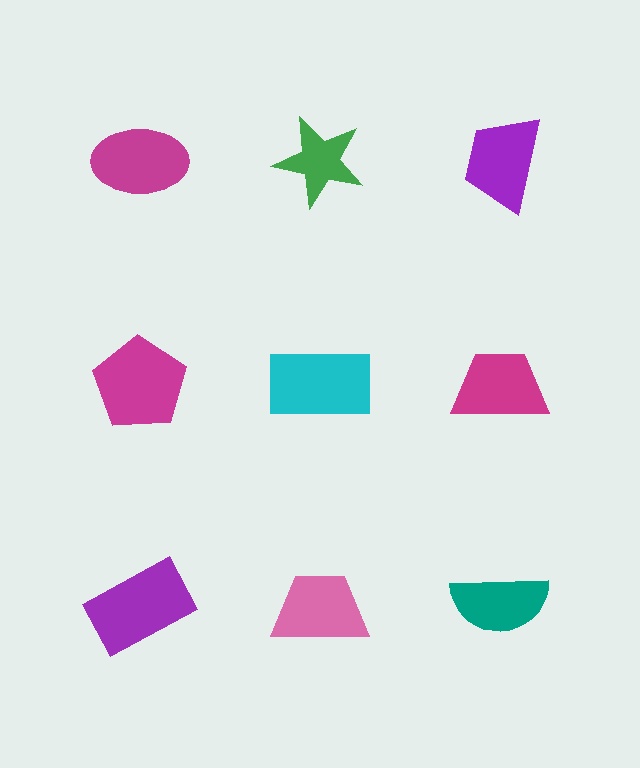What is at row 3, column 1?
A purple rectangle.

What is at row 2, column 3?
A magenta trapezoid.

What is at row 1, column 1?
A magenta ellipse.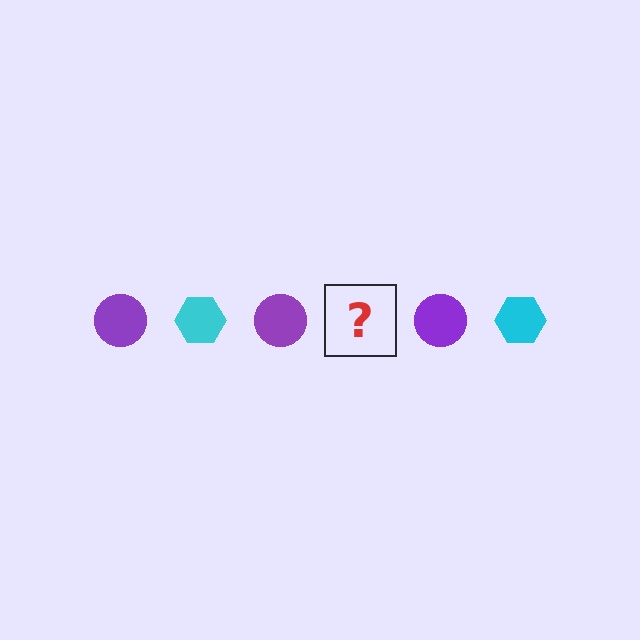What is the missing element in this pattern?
The missing element is a cyan hexagon.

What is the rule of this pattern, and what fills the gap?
The rule is that the pattern alternates between purple circle and cyan hexagon. The gap should be filled with a cyan hexagon.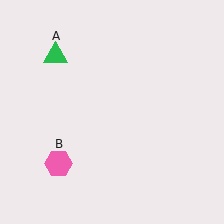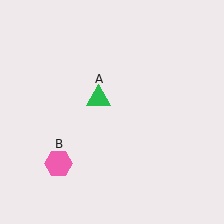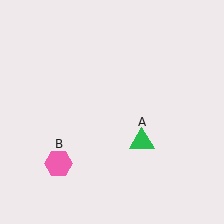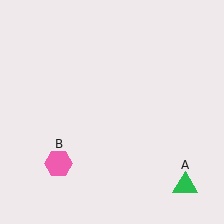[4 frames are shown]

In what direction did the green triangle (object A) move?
The green triangle (object A) moved down and to the right.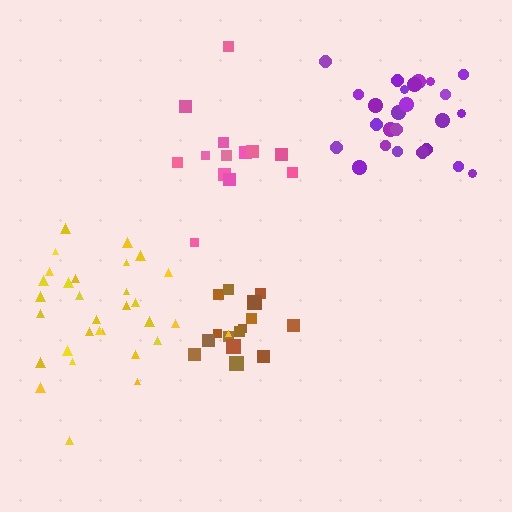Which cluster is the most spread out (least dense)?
Pink.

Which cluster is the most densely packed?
Brown.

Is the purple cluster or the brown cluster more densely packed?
Brown.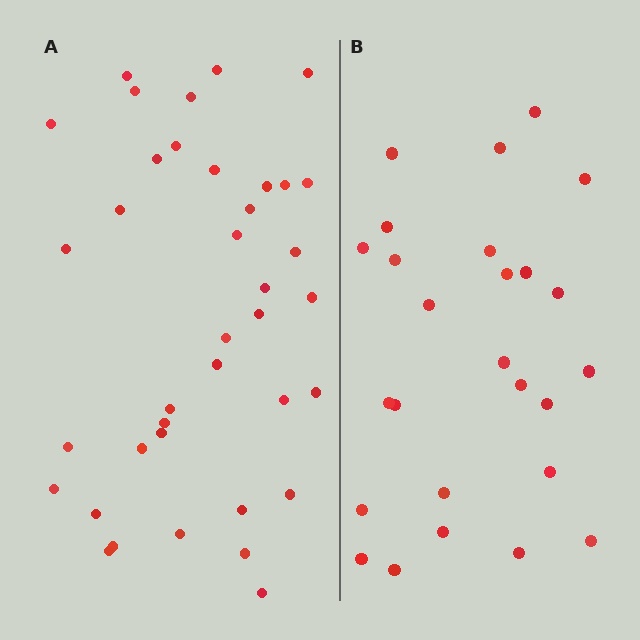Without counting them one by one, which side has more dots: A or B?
Region A (the left region) has more dots.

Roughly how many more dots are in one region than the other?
Region A has roughly 12 or so more dots than region B.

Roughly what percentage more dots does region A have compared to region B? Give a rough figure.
About 45% more.